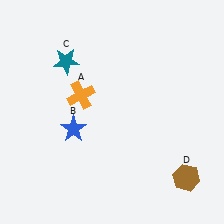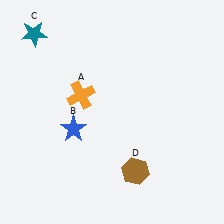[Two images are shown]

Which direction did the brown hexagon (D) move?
The brown hexagon (D) moved left.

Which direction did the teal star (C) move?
The teal star (C) moved left.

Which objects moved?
The objects that moved are: the teal star (C), the brown hexagon (D).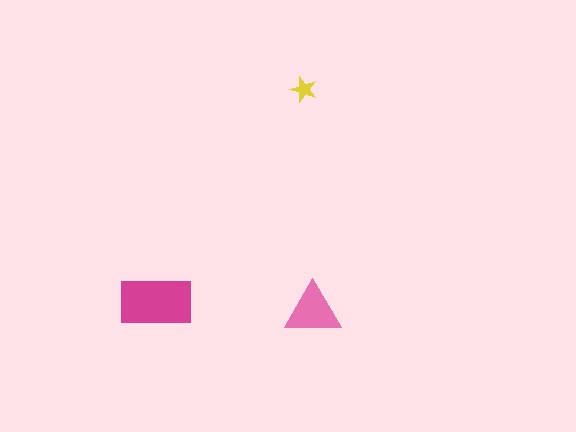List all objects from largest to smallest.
The magenta rectangle, the pink triangle, the yellow star.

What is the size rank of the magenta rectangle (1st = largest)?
1st.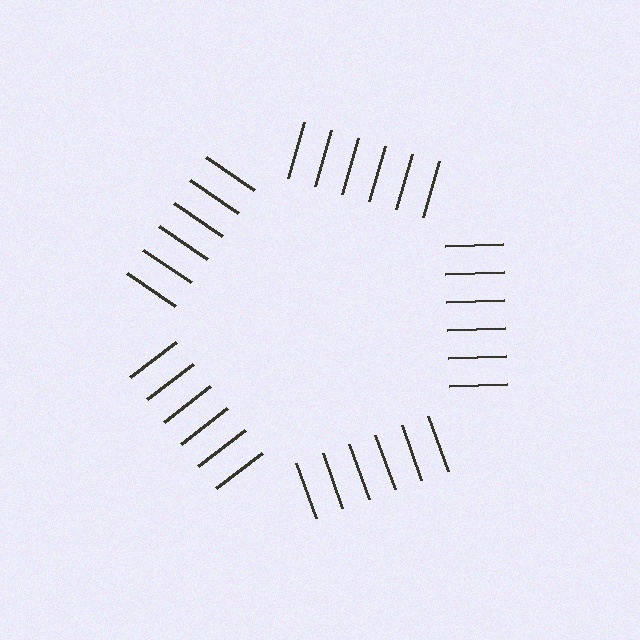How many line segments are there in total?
30 — 6 along each of the 5 edges.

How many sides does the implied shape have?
5 sides — the line-ends trace a pentagon.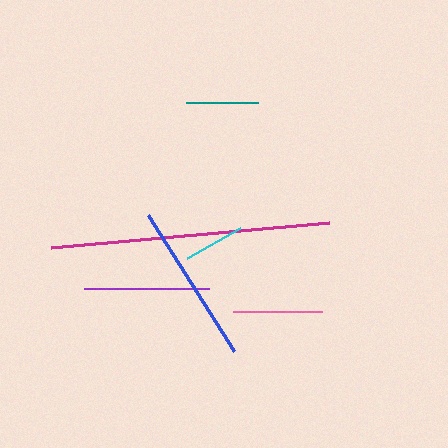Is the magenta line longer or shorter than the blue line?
The magenta line is longer than the blue line.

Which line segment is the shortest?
The cyan line is the shortest at approximately 61 pixels.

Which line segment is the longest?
The magenta line is the longest at approximately 279 pixels.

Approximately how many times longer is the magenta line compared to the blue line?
The magenta line is approximately 1.7 times the length of the blue line.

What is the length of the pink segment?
The pink segment is approximately 89 pixels long.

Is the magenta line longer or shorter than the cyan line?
The magenta line is longer than the cyan line.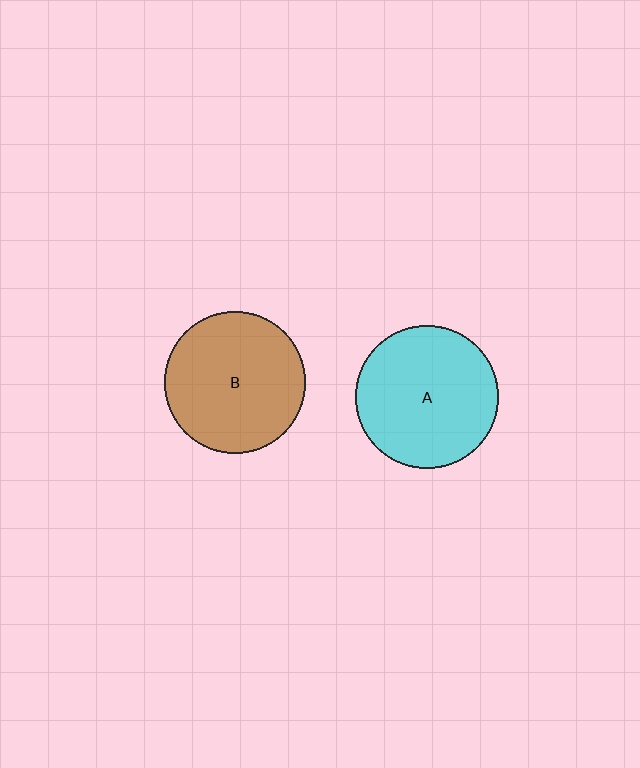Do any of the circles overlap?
No, none of the circles overlap.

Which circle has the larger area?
Circle A (cyan).